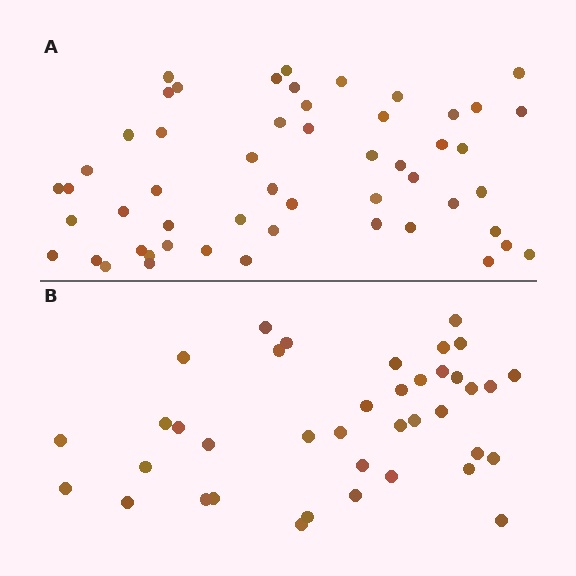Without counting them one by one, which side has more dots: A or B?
Region A (the top region) has more dots.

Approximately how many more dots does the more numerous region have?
Region A has approximately 15 more dots than region B.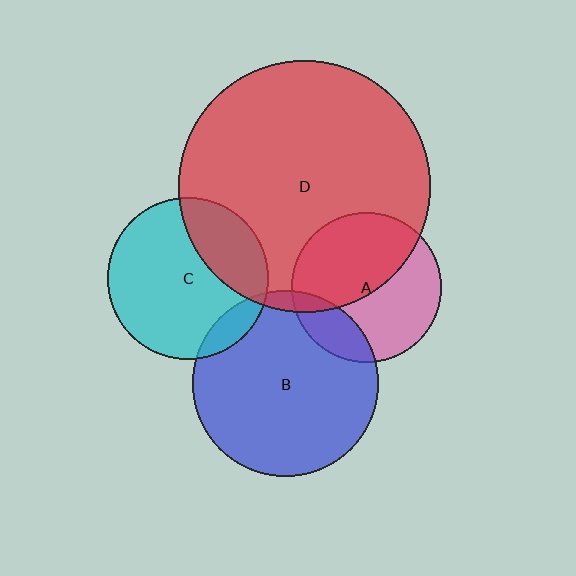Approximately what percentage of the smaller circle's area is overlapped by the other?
Approximately 20%.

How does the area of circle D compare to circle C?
Approximately 2.4 times.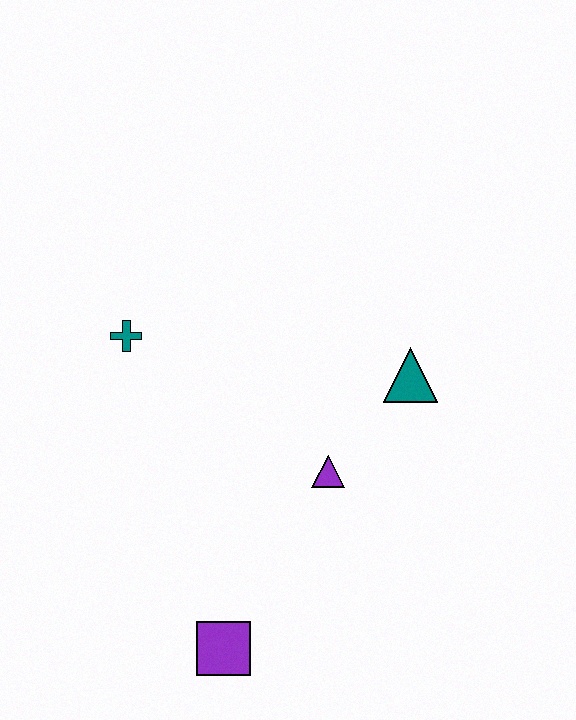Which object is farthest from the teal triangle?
The purple square is farthest from the teal triangle.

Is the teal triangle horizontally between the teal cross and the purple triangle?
No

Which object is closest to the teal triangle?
The purple triangle is closest to the teal triangle.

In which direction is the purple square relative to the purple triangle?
The purple square is below the purple triangle.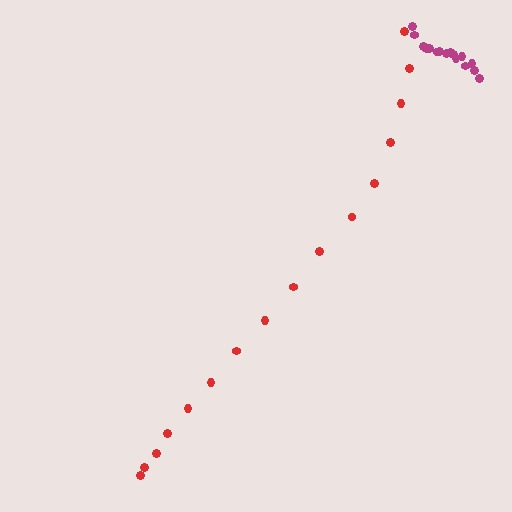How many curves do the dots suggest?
There are 2 distinct paths.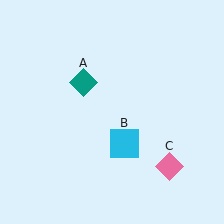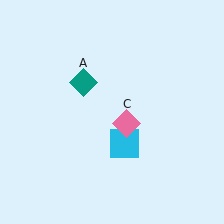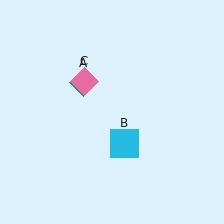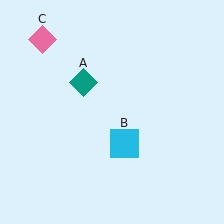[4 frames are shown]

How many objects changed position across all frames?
1 object changed position: pink diamond (object C).